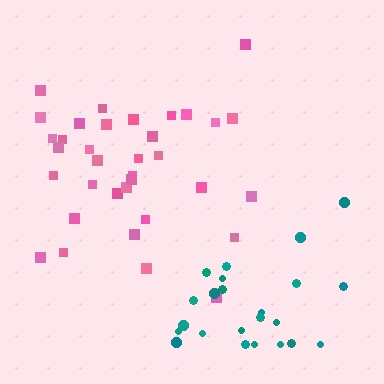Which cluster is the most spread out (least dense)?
Teal.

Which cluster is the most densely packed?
Pink.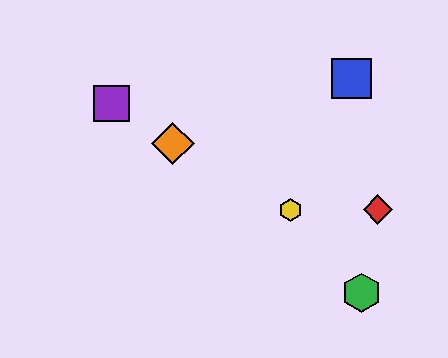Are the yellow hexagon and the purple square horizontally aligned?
No, the yellow hexagon is at y≈210 and the purple square is at y≈104.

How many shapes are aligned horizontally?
2 shapes (the red diamond, the yellow hexagon) are aligned horizontally.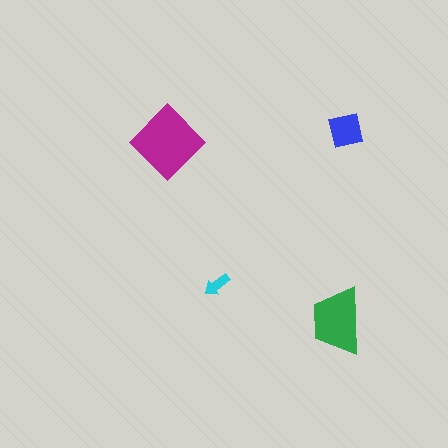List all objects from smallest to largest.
The cyan arrow, the blue square, the green trapezoid, the magenta diamond.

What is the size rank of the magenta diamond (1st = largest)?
1st.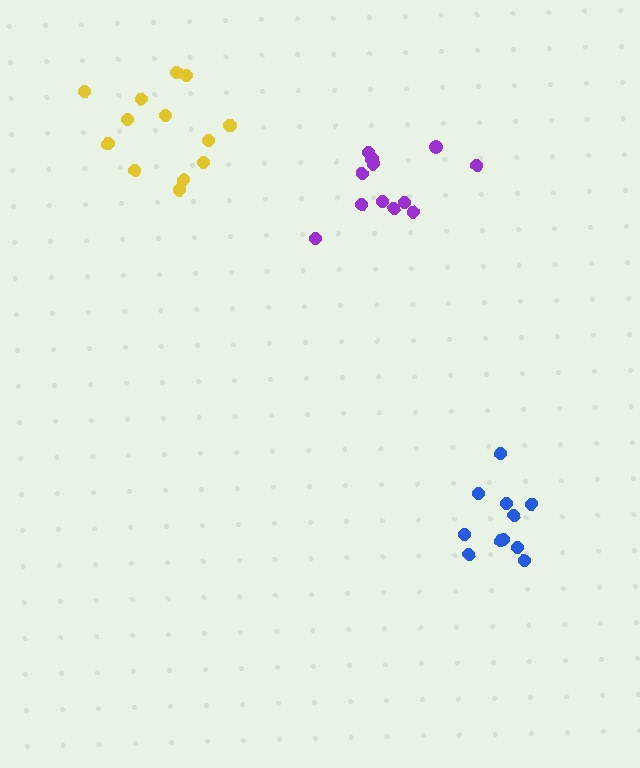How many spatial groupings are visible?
There are 3 spatial groupings.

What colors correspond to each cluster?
The clusters are colored: purple, yellow, blue.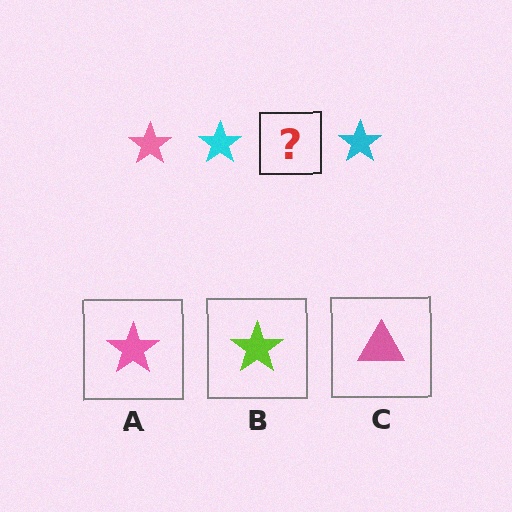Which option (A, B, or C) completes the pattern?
A.